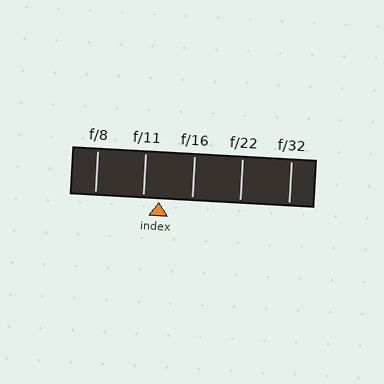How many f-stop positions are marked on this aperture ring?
There are 5 f-stop positions marked.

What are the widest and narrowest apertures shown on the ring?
The widest aperture shown is f/8 and the narrowest is f/32.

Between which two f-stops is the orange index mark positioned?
The index mark is between f/11 and f/16.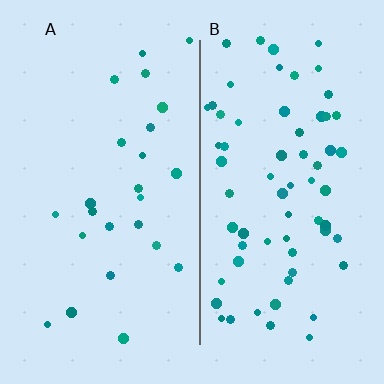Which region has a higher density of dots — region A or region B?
B (the right).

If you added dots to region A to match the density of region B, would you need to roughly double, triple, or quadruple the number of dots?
Approximately triple.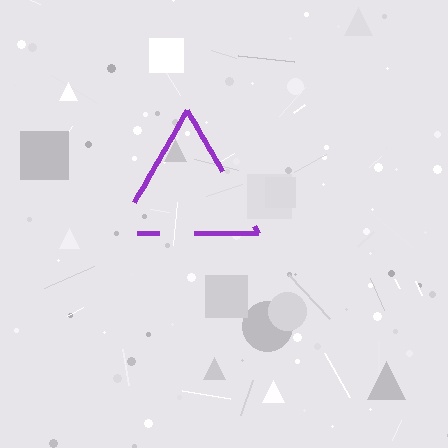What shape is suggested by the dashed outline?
The dashed outline suggests a triangle.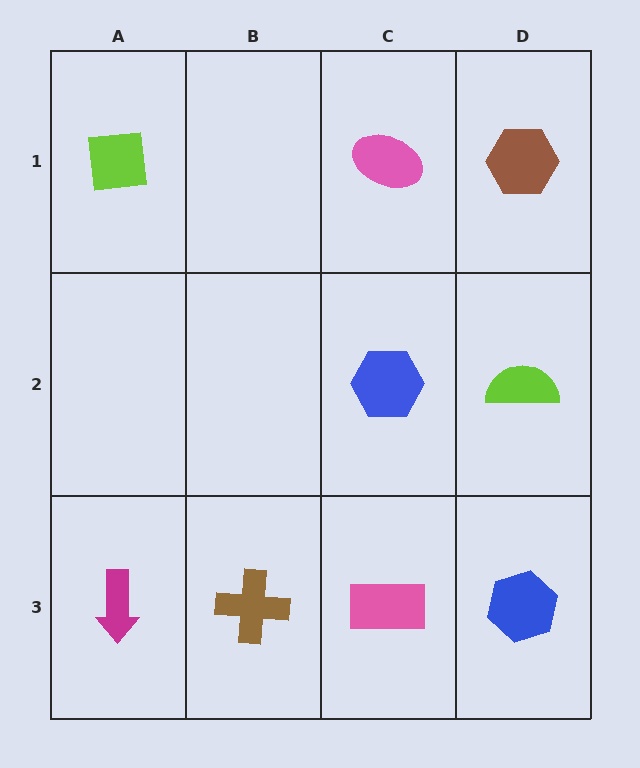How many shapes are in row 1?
3 shapes.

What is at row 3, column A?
A magenta arrow.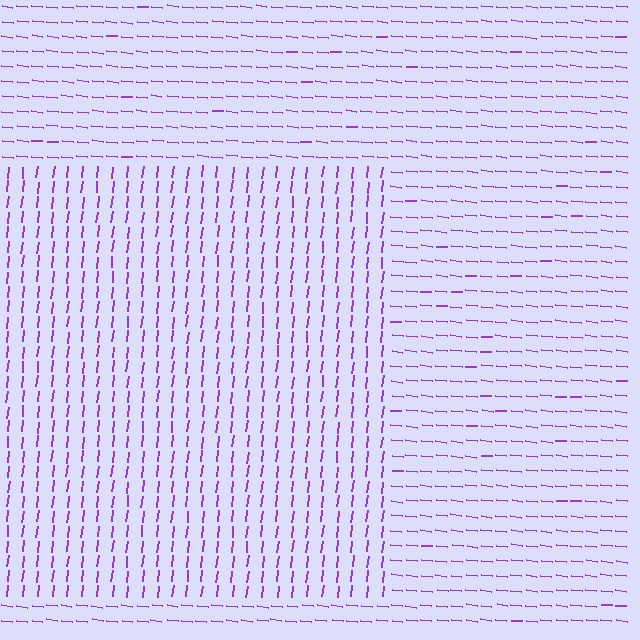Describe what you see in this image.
The image is filled with small purple line segments. A rectangle region in the image has lines oriented differently from the surrounding lines, creating a visible texture boundary.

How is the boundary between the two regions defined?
The boundary is defined purely by a change in line orientation (approximately 90 degrees difference). All lines are the same color and thickness.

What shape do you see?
I see a rectangle.